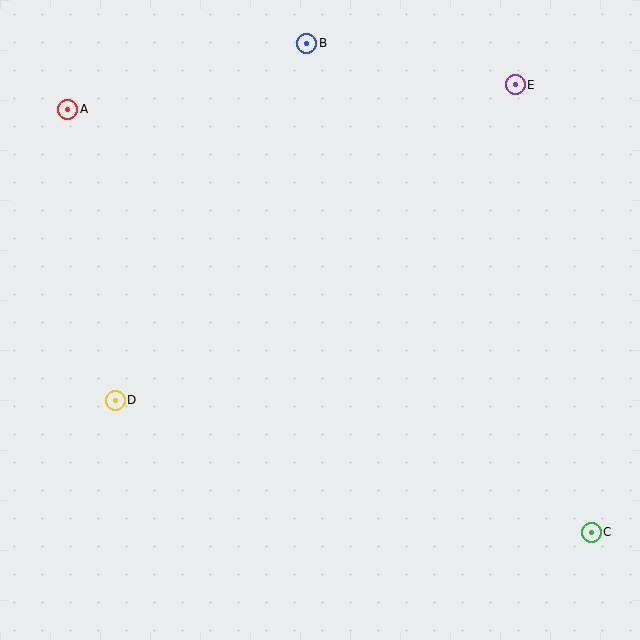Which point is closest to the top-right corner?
Point E is closest to the top-right corner.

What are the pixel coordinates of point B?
Point B is at (307, 43).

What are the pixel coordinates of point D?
Point D is at (115, 400).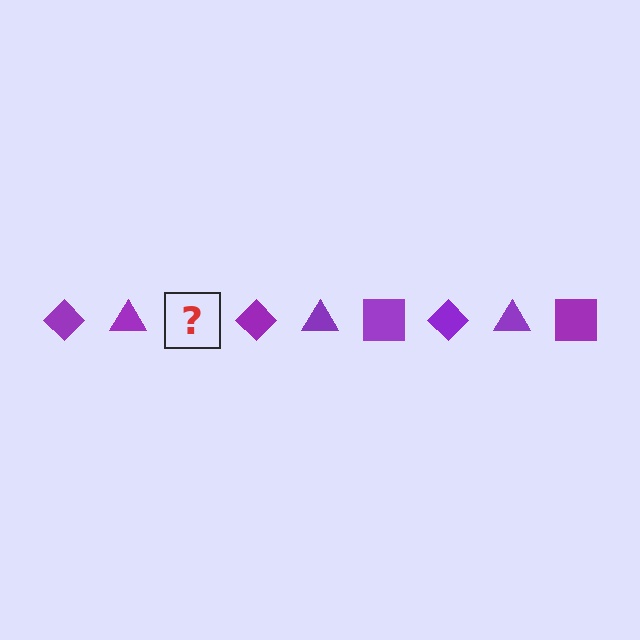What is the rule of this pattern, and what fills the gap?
The rule is that the pattern cycles through diamond, triangle, square shapes in purple. The gap should be filled with a purple square.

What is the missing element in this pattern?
The missing element is a purple square.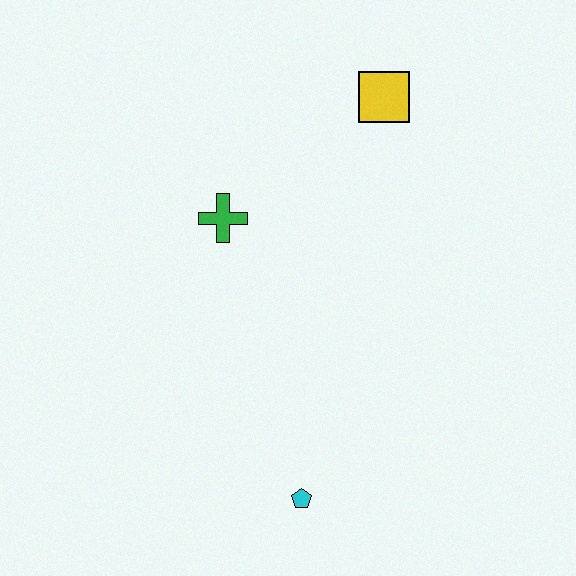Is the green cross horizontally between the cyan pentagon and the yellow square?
No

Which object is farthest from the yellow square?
The cyan pentagon is farthest from the yellow square.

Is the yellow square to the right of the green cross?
Yes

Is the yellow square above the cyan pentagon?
Yes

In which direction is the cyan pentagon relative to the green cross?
The cyan pentagon is below the green cross.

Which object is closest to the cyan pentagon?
The green cross is closest to the cyan pentagon.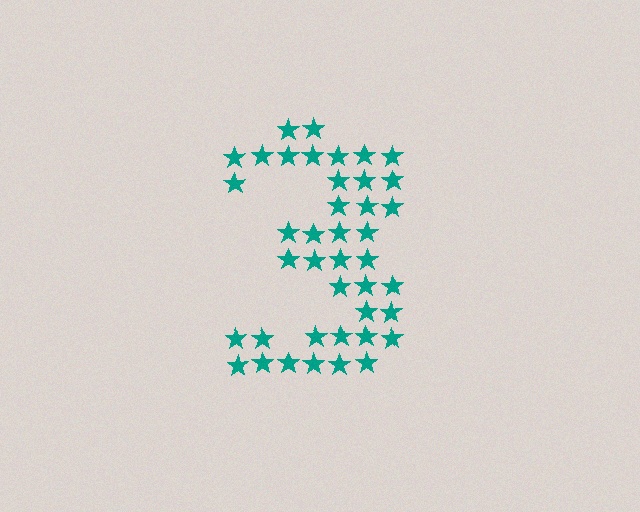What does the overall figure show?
The overall figure shows the digit 3.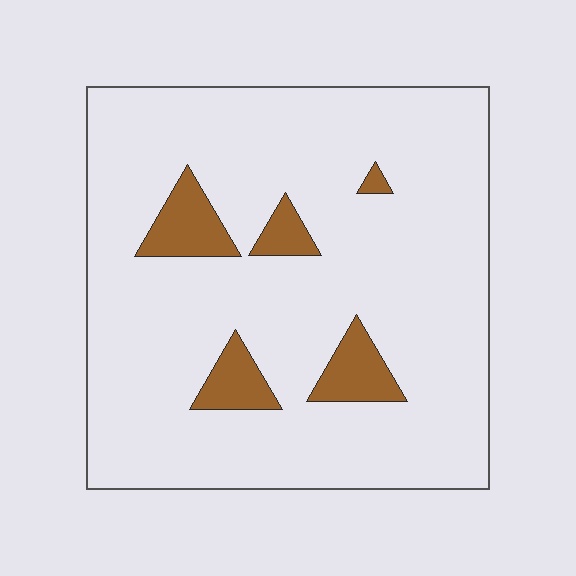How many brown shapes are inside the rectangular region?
5.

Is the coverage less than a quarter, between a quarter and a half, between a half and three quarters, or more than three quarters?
Less than a quarter.